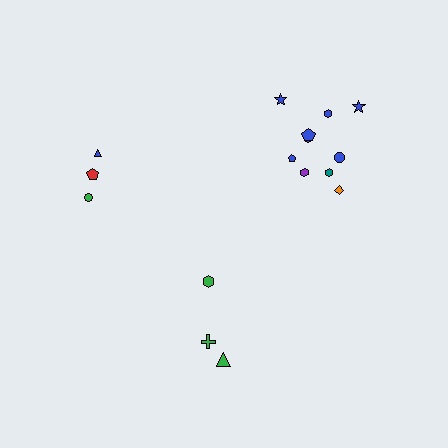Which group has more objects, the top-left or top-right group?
The top-right group.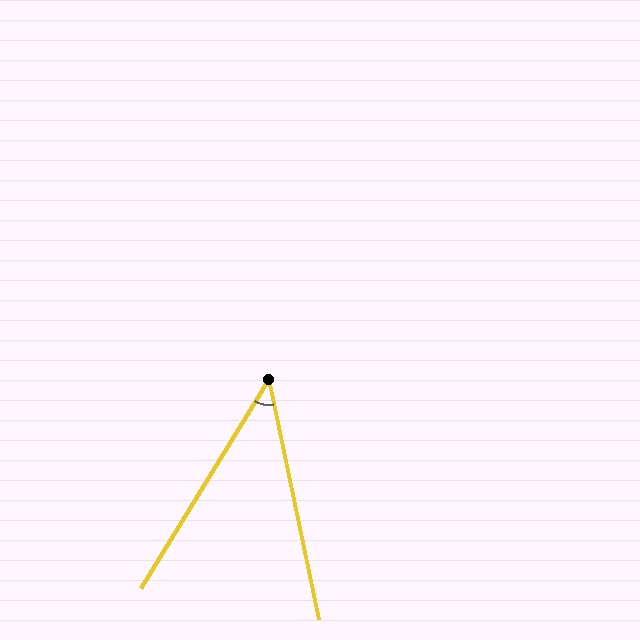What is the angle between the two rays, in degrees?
Approximately 43 degrees.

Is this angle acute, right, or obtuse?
It is acute.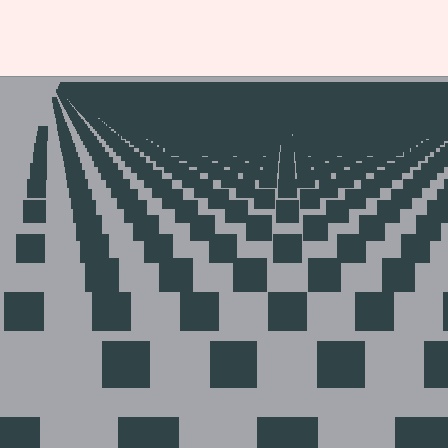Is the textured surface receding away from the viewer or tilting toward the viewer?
The surface is receding away from the viewer. Texture elements get smaller and denser toward the top.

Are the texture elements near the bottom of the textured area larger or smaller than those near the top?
Larger. Near the bottom, elements are closer to the viewer and appear at a bigger on-screen size.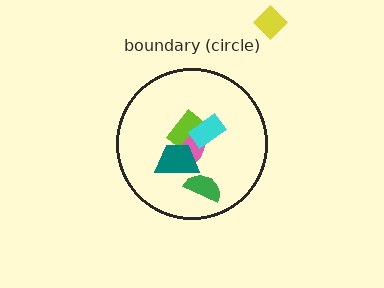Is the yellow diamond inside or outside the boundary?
Outside.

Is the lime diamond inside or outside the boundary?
Inside.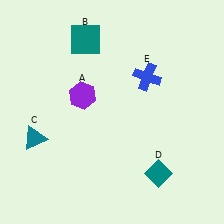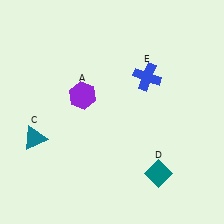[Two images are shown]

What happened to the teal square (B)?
The teal square (B) was removed in Image 2. It was in the top-left area of Image 1.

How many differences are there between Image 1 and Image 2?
There is 1 difference between the two images.